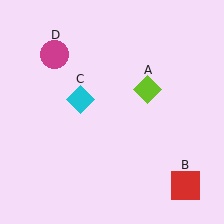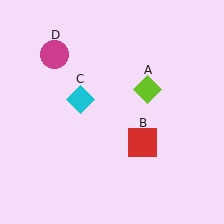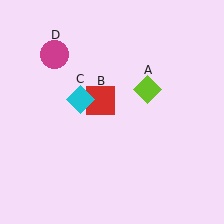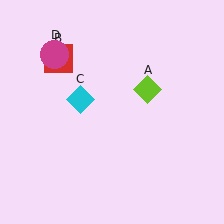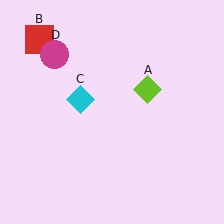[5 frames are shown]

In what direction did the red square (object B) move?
The red square (object B) moved up and to the left.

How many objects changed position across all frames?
1 object changed position: red square (object B).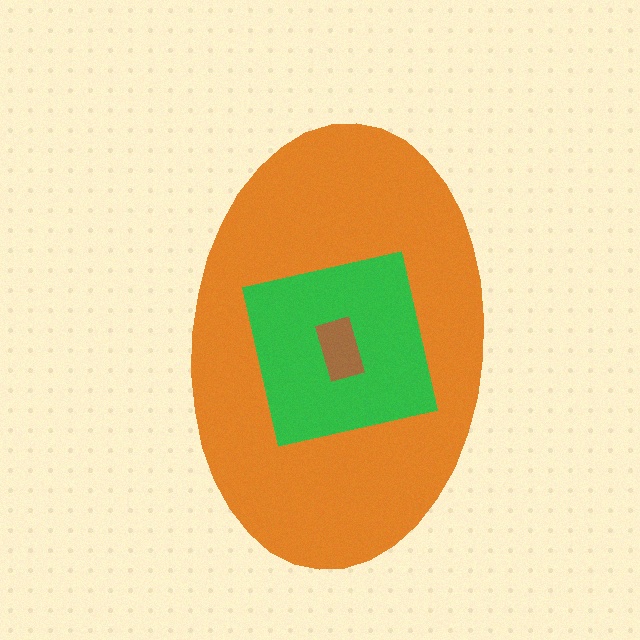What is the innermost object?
The brown rectangle.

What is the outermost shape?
The orange ellipse.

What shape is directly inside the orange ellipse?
The green square.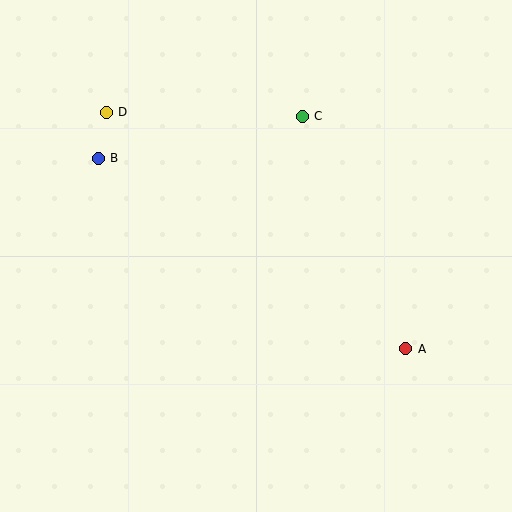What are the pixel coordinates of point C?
Point C is at (302, 116).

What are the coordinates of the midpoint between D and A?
The midpoint between D and A is at (256, 231).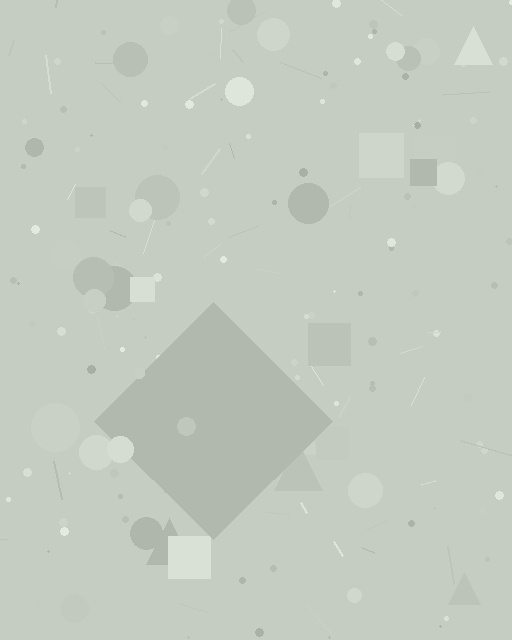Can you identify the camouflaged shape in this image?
The camouflaged shape is a diamond.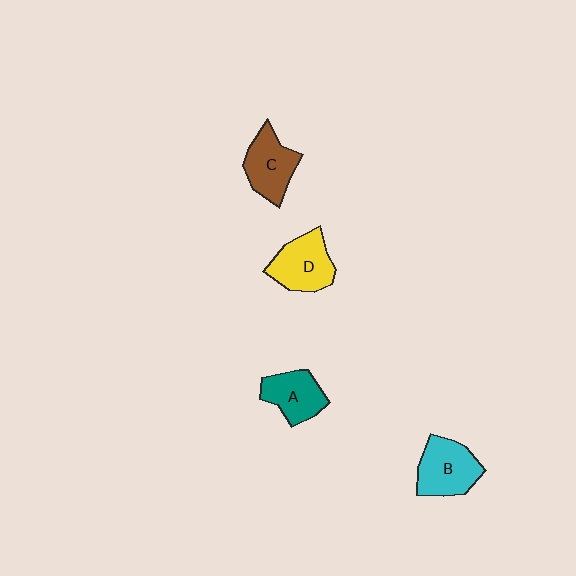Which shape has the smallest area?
Shape A (teal).